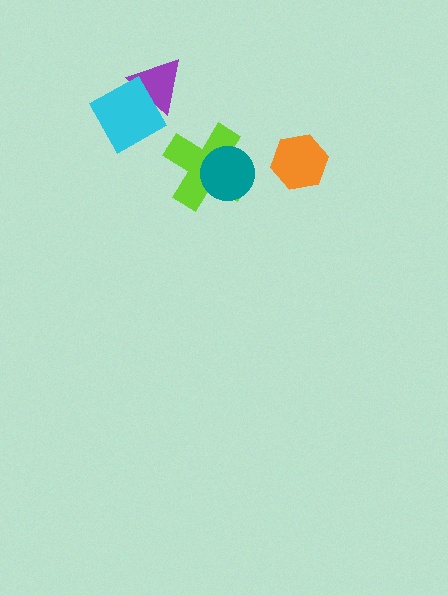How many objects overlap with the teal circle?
1 object overlaps with the teal circle.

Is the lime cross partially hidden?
Yes, it is partially covered by another shape.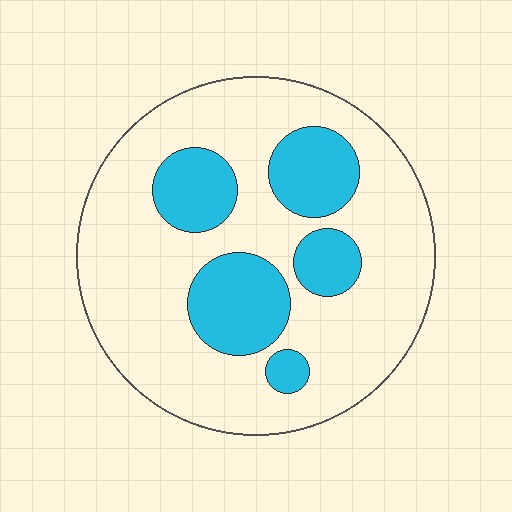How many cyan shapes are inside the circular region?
5.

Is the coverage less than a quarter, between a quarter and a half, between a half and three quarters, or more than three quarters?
Between a quarter and a half.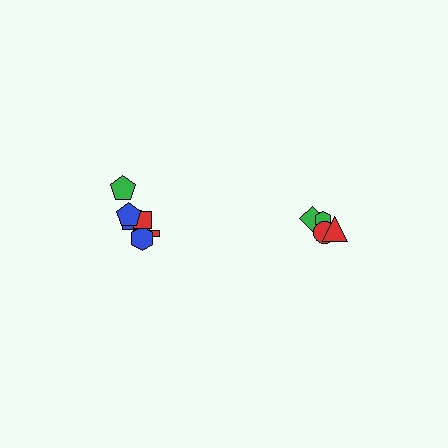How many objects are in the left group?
There are 6 objects.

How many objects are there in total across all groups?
There are 10 objects.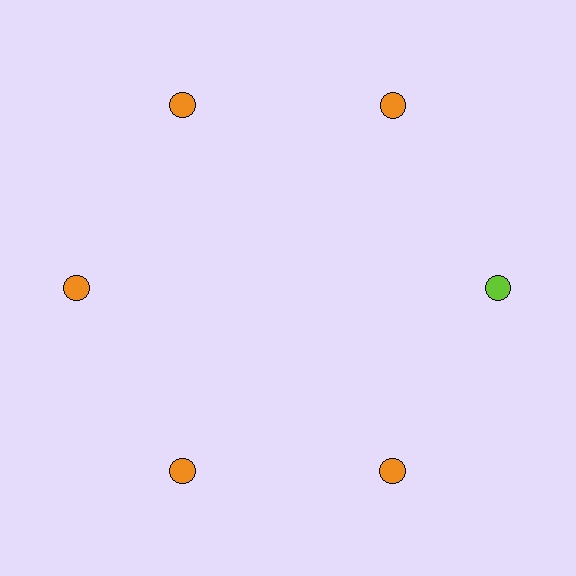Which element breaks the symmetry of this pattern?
The lime circle at roughly the 3 o'clock position breaks the symmetry. All other shapes are orange circles.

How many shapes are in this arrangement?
There are 6 shapes arranged in a ring pattern.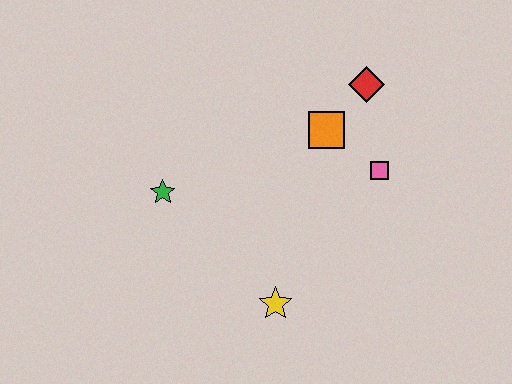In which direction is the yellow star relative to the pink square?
The yellow star is below the pink square.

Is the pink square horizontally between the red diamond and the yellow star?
No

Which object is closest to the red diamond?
The orange square is closest to the red diamond.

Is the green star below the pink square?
Yes